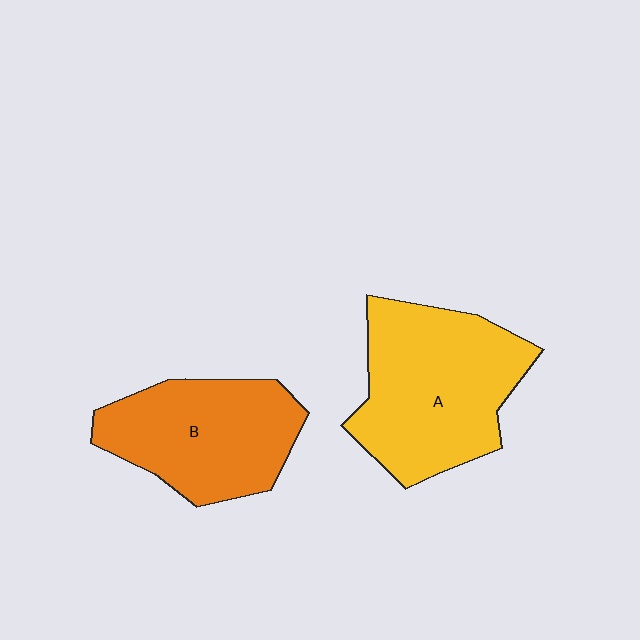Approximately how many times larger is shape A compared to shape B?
Approximately 1.2 times.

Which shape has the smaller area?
Shape B (orange).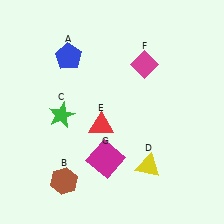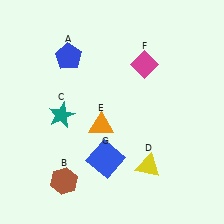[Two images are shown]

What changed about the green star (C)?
In Image 1, C is green. In Image 2, it changed to teal.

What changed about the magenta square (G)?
In Image 1, G is magenta. In Image 2, it changed to blue.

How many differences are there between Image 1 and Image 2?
There are 3 differences between the two images.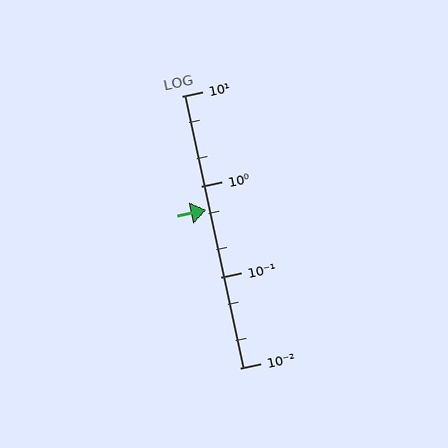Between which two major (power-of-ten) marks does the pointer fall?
The pointer is between 0.1 and 1.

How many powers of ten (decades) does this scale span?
The scale spans 3 decades, from 0.01 to 10.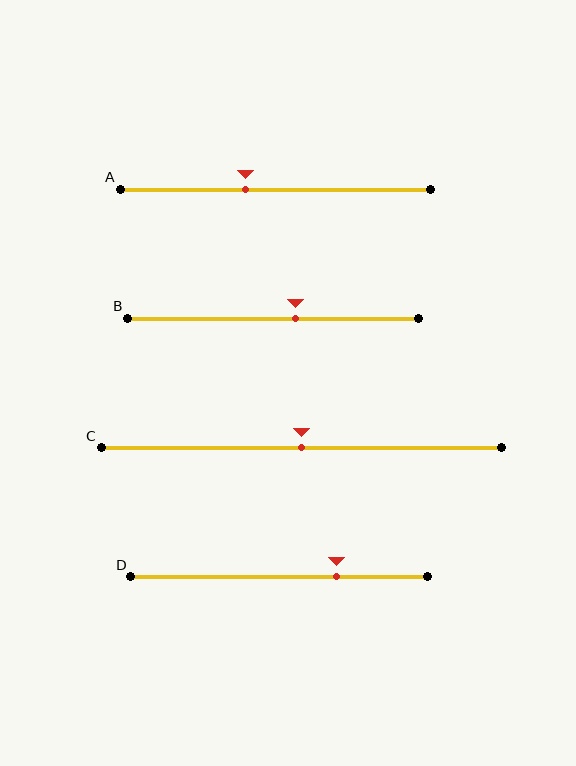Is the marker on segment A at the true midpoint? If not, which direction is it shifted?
No, the marker on segment A is shifted to the left by about 10% of the segment length.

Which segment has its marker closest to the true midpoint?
Segment C has its marker closest to the true midpoint.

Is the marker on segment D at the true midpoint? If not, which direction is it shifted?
No, the marker on segment D is shifted to the right by about 19% of the segment length.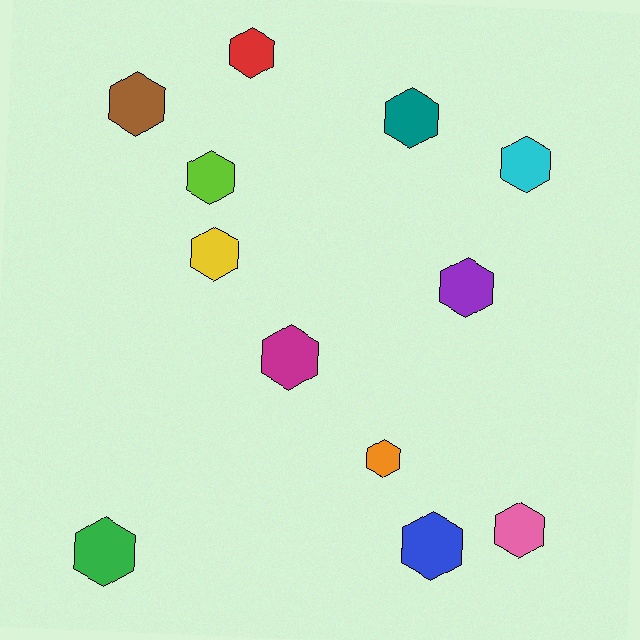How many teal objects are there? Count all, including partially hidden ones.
There is 1 teal object.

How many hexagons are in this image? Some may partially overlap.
There are 12 hexagons.